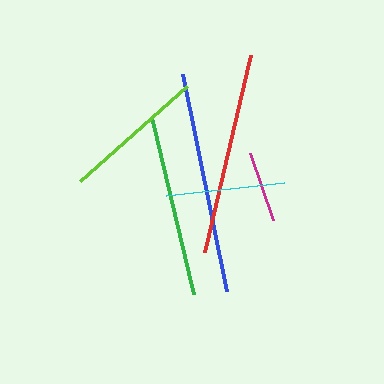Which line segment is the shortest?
The magenta line is the shortest at approximately 70 pixels.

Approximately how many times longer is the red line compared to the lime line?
The red line is approximately 1.4 times the length of the lime line.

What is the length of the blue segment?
The blue segment is approximately 222 pixels long.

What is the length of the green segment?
The green segment is approximately 182 pixels long.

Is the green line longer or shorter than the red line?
The red line is longer than the green line.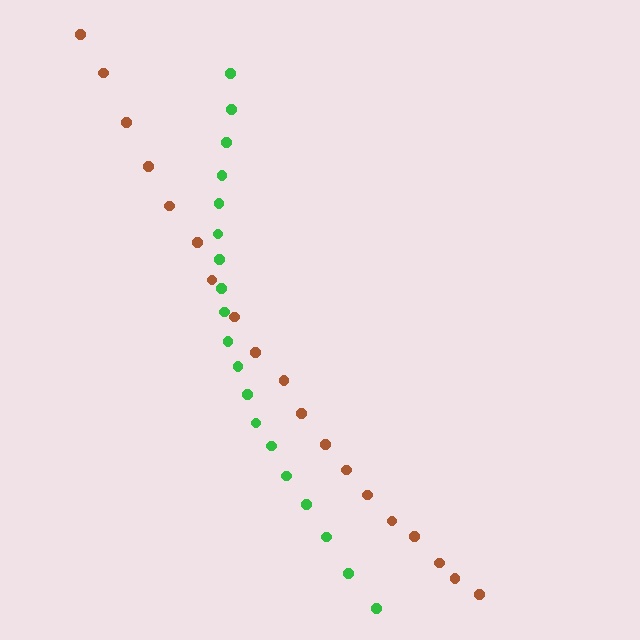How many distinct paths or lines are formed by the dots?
There are 2 distinct paths.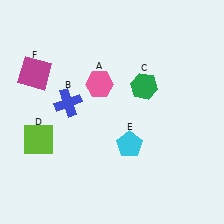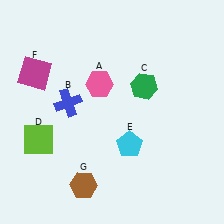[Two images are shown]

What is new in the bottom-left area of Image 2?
A brown hexagon (G) was added in the bottom-left area of Image 2.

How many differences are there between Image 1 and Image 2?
There is 1 difference between the two images.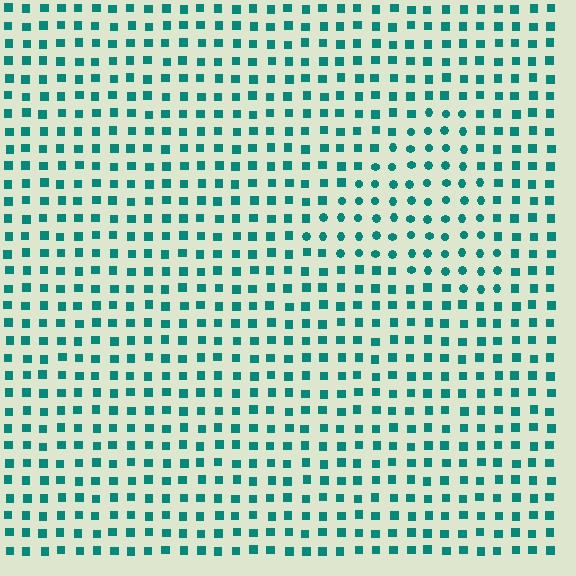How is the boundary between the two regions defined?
The boundary is defined by a change in element shape: circles inside vs. squares outside. All elements share the same color and spacing.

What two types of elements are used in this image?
The image uses circles inside the triangle region and squares outside it.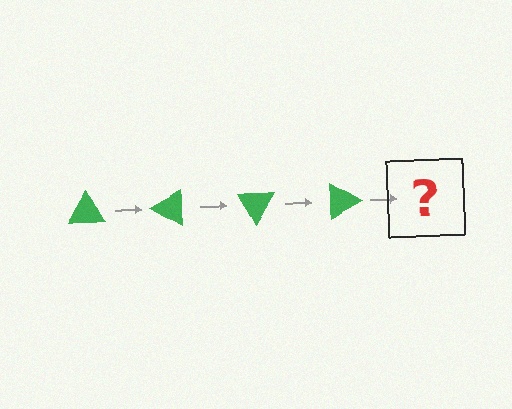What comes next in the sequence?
The next element should be a green triangle rotated 120 degrees.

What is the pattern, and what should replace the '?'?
The pattern is that the triangle rotates 30 degrees each step. The '?' should be a green triangle rotated 120 degrees.